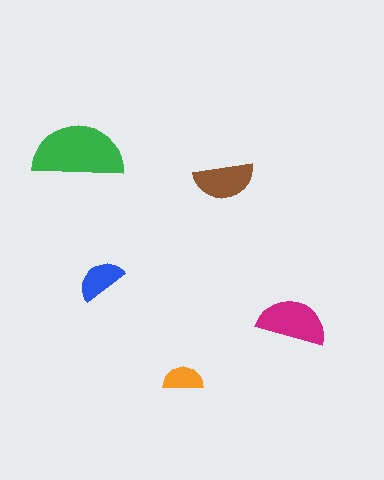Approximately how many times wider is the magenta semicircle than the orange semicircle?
About 1.5 times wider.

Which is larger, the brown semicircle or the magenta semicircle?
The magenta one.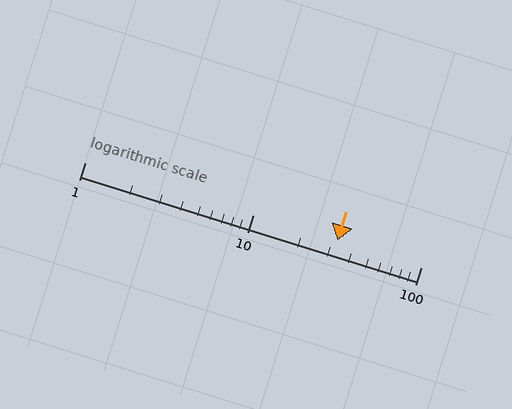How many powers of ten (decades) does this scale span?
The scale spans 2 decades, from 1 to 100.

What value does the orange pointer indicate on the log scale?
The pointer indicates approximately 32.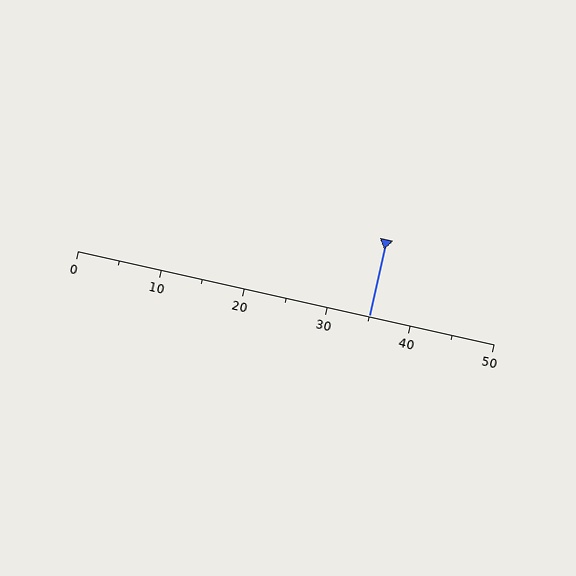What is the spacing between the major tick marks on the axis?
The major ticks are spaced 10 apart.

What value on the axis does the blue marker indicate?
The marker indicates approximately 35.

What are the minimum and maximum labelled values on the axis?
The axis runs from 0 to 50.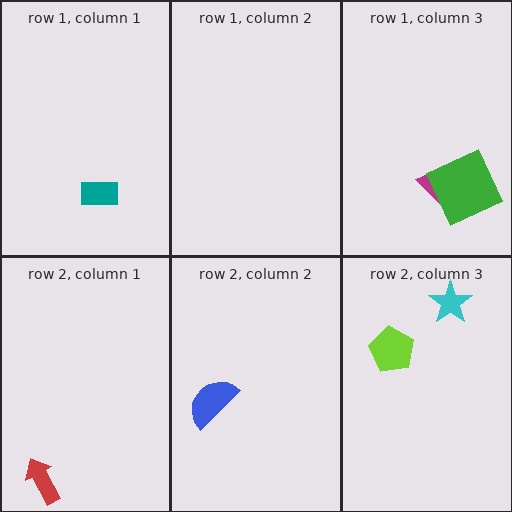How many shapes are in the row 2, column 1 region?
1.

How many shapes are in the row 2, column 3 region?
2.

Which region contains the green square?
The row 1, column 3 region.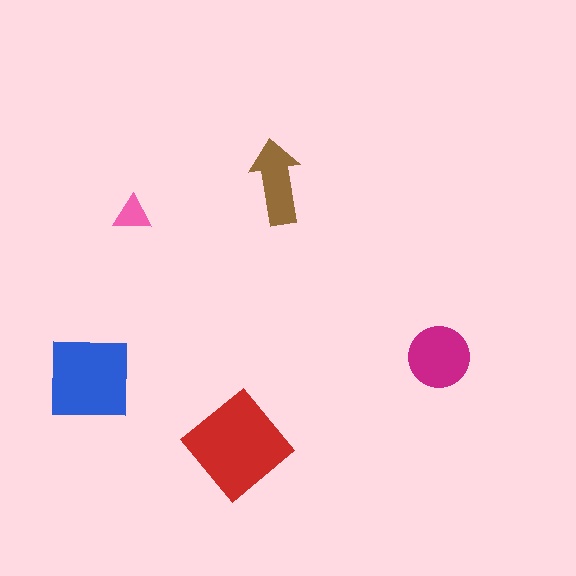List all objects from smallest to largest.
The pink triangle, the brown arrow, the magenta circle, the blue square, the red diamond.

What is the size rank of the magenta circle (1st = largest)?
3rd.